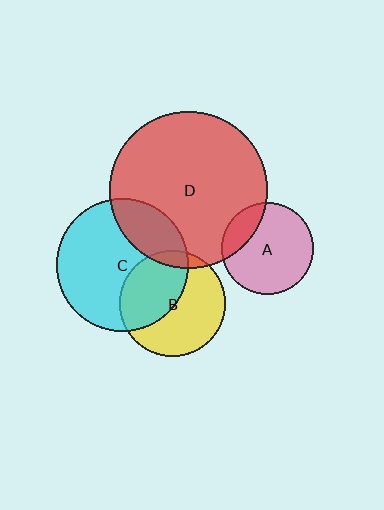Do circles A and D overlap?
Yes.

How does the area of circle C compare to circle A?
Approximately 2.1 times.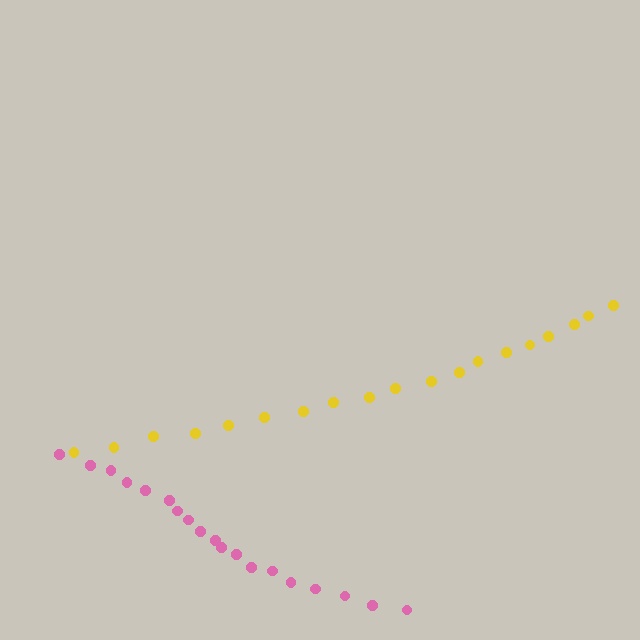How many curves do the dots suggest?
There are 2 distinct paths.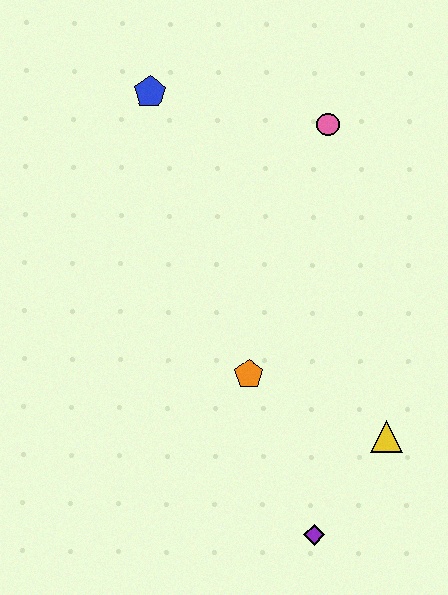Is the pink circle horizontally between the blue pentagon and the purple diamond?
No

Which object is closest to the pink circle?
The blue pentagon is closest to the pink circle.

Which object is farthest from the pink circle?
The purple diamond is farthest from the pink circle.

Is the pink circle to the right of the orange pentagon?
Yes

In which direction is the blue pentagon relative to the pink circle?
The blue pentagon is to the left of the pink circle.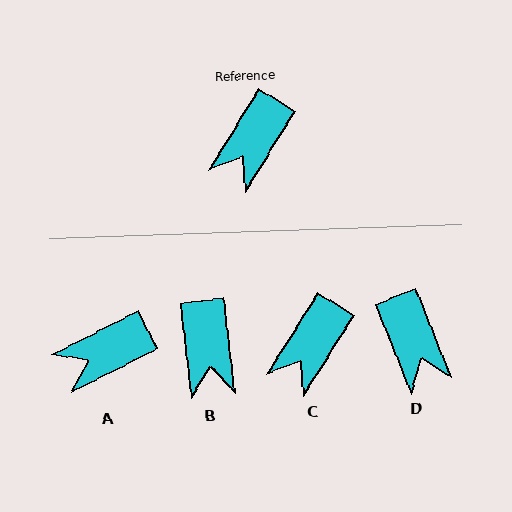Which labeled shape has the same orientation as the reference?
C.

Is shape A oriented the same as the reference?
No, it is off by about 31 degrees.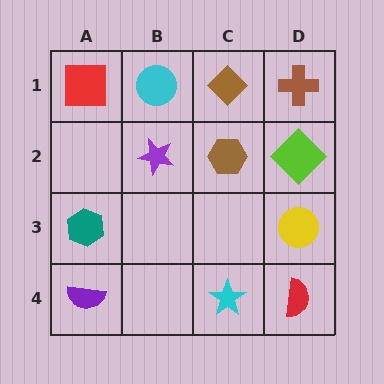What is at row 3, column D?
A yellow circle.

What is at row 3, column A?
A teal hexagon.